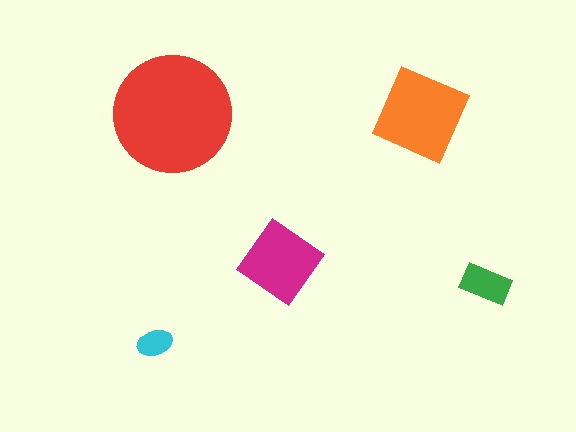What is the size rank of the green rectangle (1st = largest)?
4th.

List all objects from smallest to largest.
The cyan ellipse, the green rectangle, the magenta diamond, the orange square, the red circle.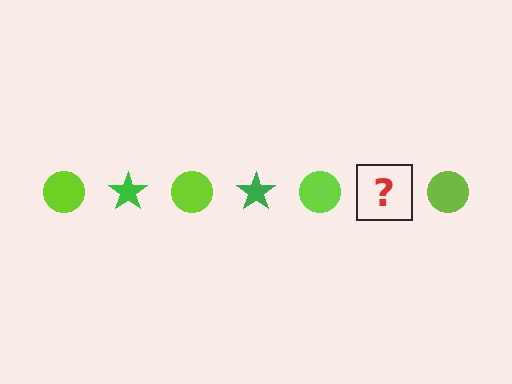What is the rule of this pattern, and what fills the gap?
The rule is that the pattern alternates between lime circle and green star. The gap should be filled with a green star.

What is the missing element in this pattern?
The missing element is a green star.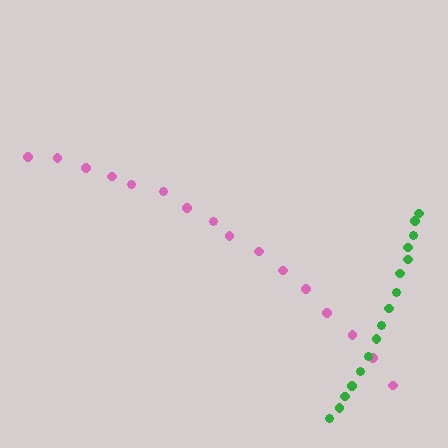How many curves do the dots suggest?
There are 2 distinct paths.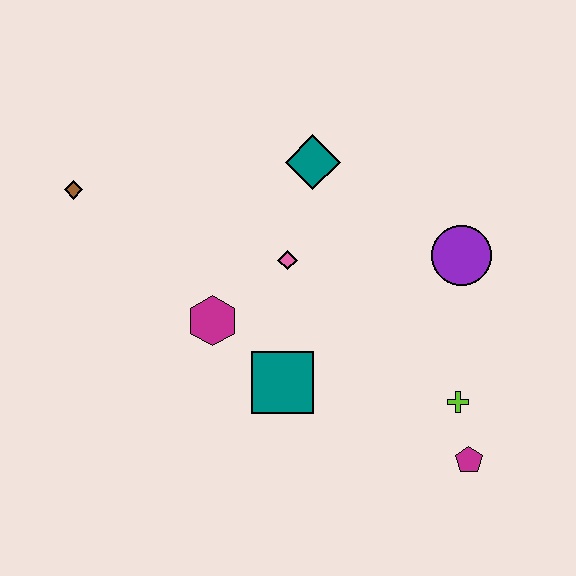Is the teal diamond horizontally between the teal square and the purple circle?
Yes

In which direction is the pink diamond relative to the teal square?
The pink diamond is above the teal square.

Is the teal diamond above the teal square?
Yes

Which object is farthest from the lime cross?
The brown diamond is farthest from the lime cross.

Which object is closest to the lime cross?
The magenta pentagon is closest to the lime cross.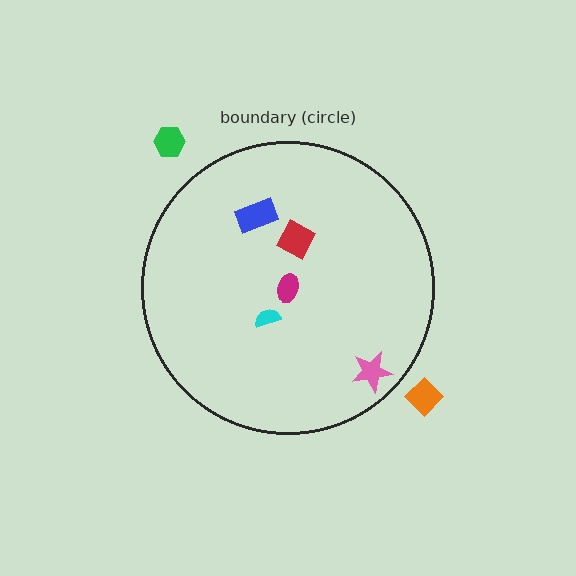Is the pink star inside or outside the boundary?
Inside.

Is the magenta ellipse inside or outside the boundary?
Inside.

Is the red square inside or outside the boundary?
Inside.